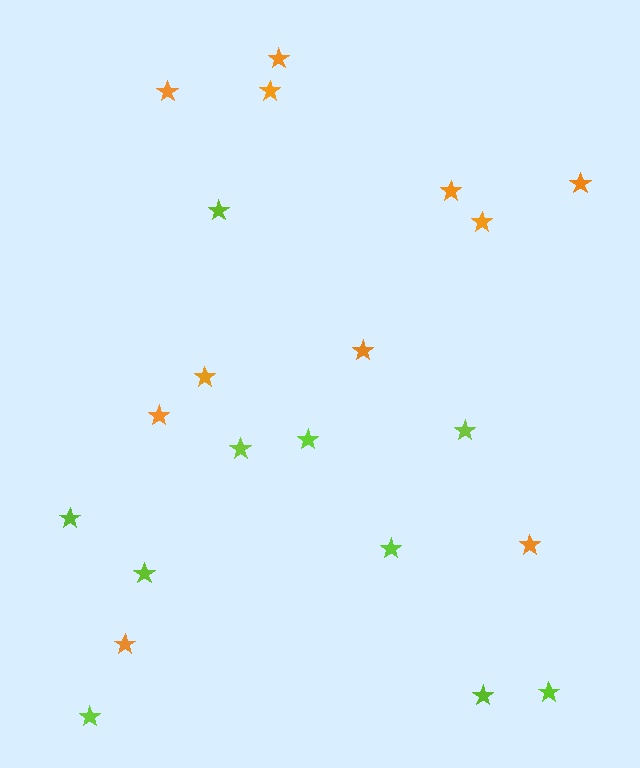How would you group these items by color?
There are 2 groups: one group of orange stars (11) and one group of lime stars (10).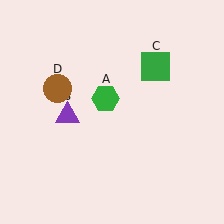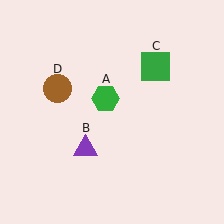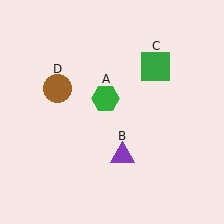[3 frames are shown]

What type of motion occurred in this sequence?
The purple triangle (object B) rotated counterclockwise around the center of the scene.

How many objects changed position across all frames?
1 object changed position: purple triangle (object B).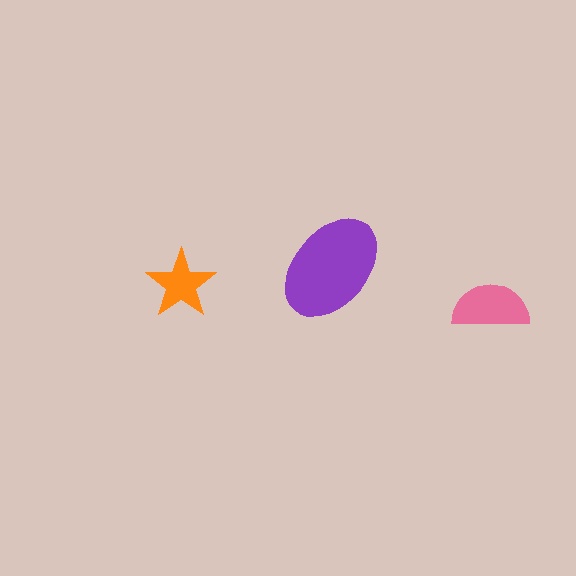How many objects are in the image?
There are 3 objects in the image.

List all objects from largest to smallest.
The purple ellipse, the pink semicircle, the orange star.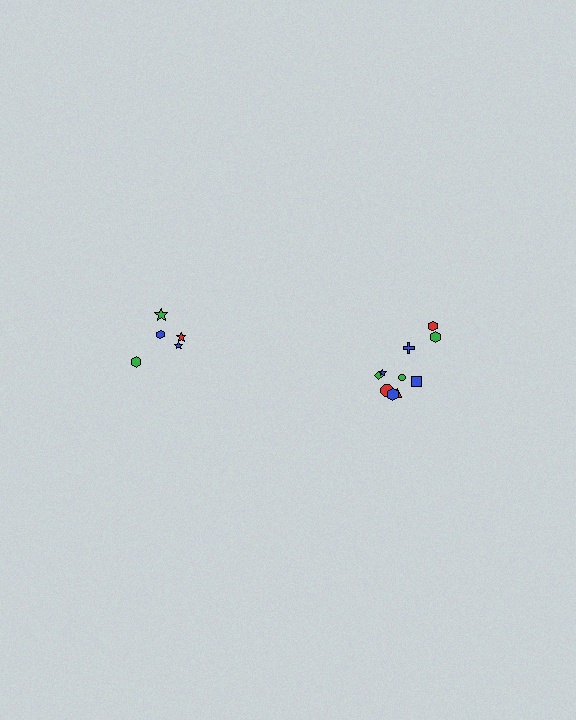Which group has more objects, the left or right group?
The right group.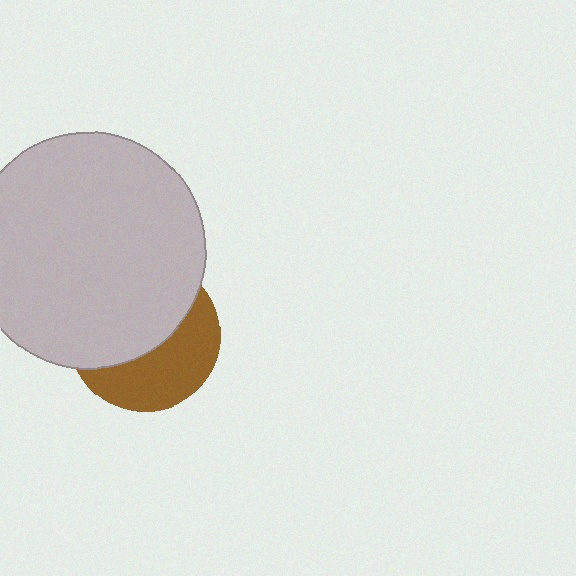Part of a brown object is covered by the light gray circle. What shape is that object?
It is a circle.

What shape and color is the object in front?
The object in front is a light gray circle.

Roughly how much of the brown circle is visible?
A small part of it is visible (roughly 43%).